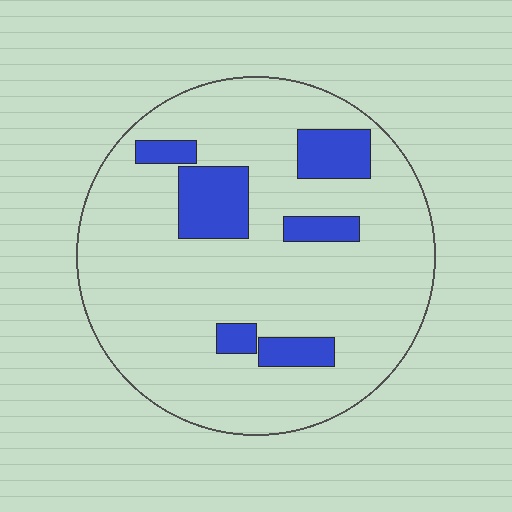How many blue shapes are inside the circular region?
6.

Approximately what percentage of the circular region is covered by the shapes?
Approximately 15%.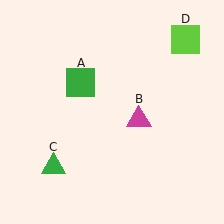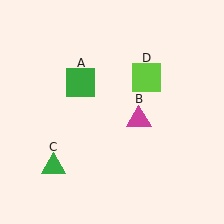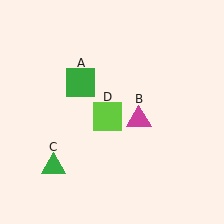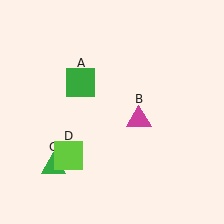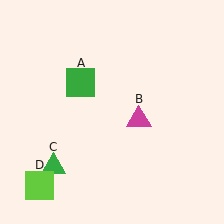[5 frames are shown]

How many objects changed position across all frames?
1 object changed position: lime square (object D).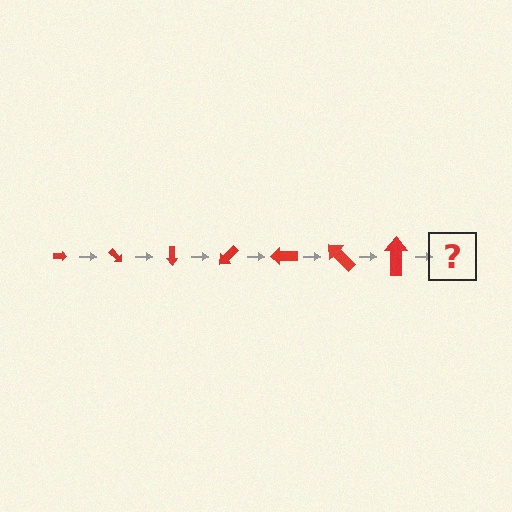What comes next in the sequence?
The next element should be an arrow, larger than the previous one and rotated 315 degrees from the start.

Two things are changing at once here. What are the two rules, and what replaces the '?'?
The two rules are that the arrow grows larger each step and it rotates 45 degrees each step. The '?' should be an arrow, larger than the previous one and rotated 315 degrees from the start.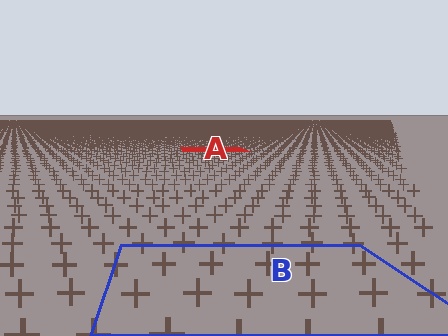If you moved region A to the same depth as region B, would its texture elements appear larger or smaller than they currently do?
They would appear larger. At a closer depth, the same texture elements are projected at a bigger on-screen size.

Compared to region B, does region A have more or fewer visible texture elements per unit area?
Region A has more texture elements per unit area — they are packed more densely because it is farther away.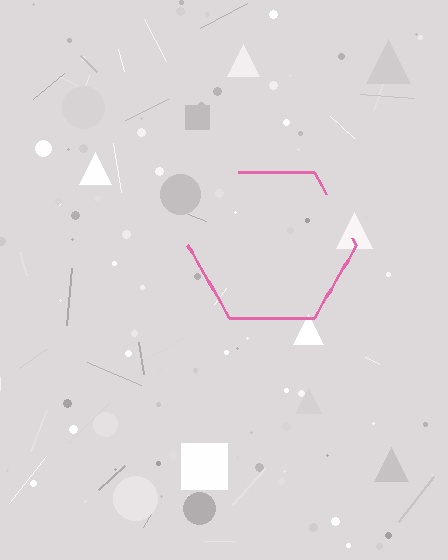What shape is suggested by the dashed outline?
The dashed outline suggests a hexagon.